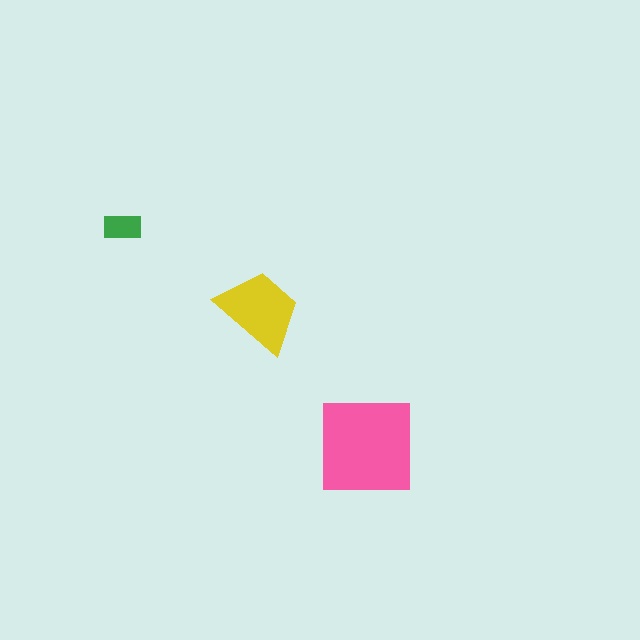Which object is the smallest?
The green rectangle.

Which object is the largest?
The pink square.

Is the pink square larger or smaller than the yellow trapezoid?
Larger.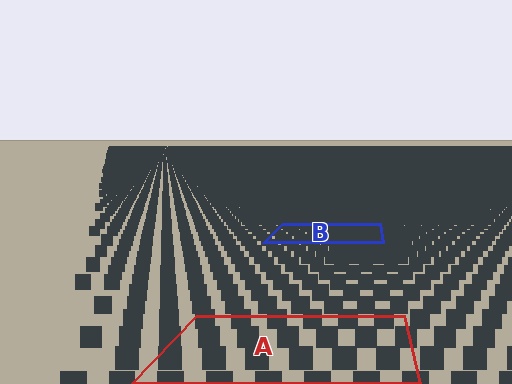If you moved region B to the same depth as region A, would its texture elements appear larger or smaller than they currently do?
They would appear larger. At a closer depth, the same texture elements are projected at a bigger on-screen size.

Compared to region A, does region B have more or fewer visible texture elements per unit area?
Region B has more texture elements per unit area — they are packed more densely because it is farther away.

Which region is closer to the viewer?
Region A is closer. The texture elements there are larger and more spread out.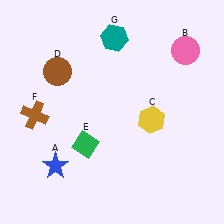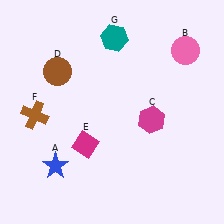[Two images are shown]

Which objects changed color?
C changed from yellow to magenta. E changed from green to magenta.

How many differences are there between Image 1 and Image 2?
There are 2 differences between the two images.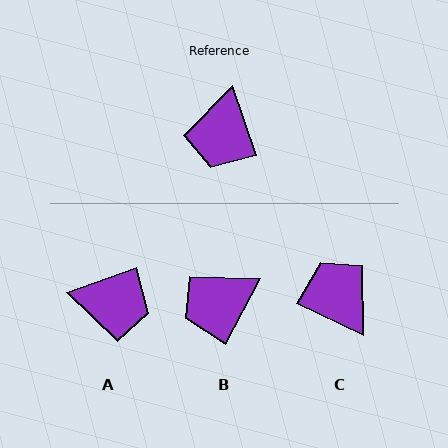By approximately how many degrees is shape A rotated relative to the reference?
Approximately 91 degrees counter-clockwise.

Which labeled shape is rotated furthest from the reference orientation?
C, about 135 degrees away.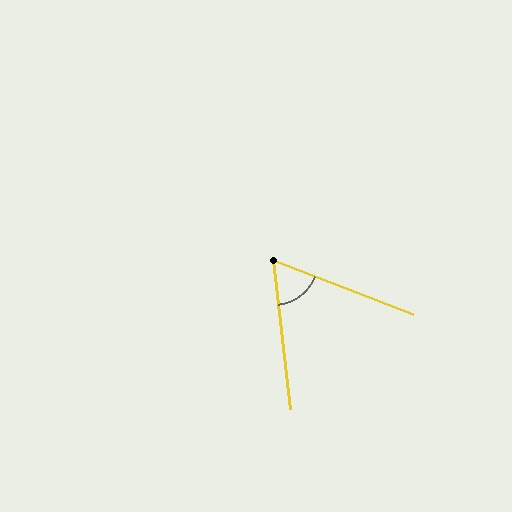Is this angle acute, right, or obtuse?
It is acute.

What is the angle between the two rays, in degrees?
Approximately 62 degrees.